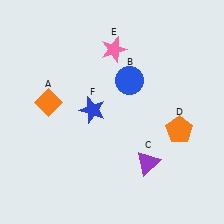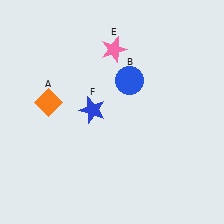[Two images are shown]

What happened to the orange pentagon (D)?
The orange pentagon (D) was removed in Image 2. It was in the bottom-right area of Image 1.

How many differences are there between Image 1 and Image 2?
There are 2 differences between the two images.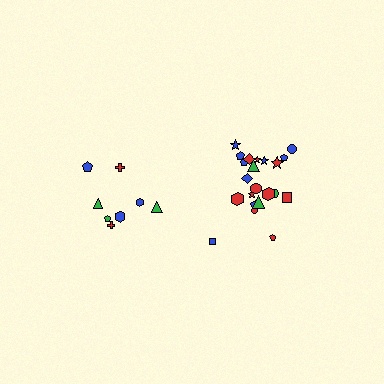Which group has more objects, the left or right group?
The right group.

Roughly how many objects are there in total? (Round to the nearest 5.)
Roughly 30 objects in total.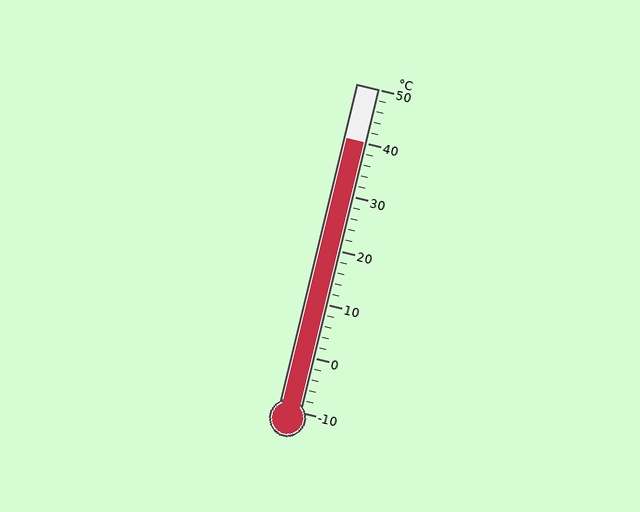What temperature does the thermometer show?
The thermometer shows approximately 40°C.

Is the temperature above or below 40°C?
The temperature is at 40°C.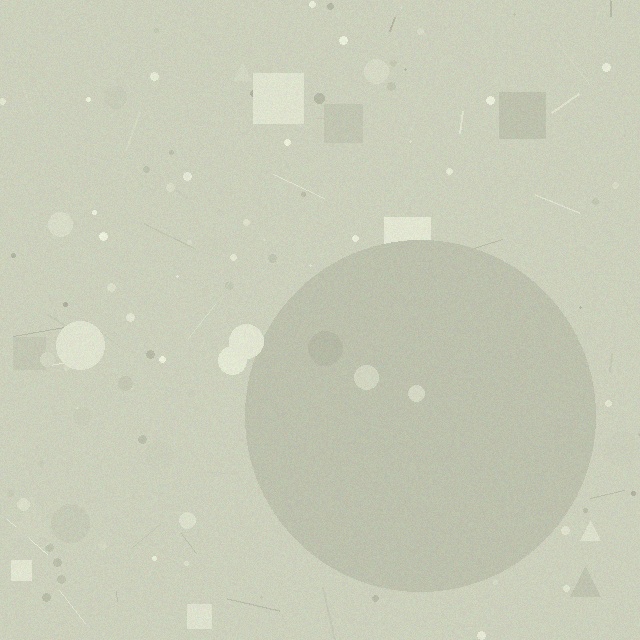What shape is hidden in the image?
A circle is hidden in the image.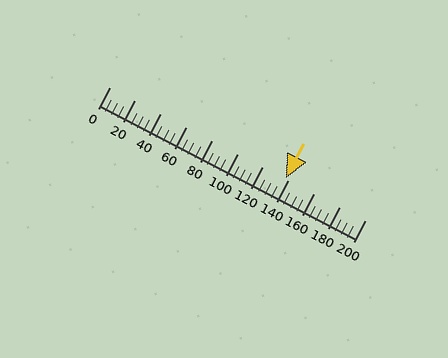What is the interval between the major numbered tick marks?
The major tick marks are spaced 20 units apart.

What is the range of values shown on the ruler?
The ruler shows values from 0 to 200.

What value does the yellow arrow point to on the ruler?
The yellow arrow points to approximately 138.